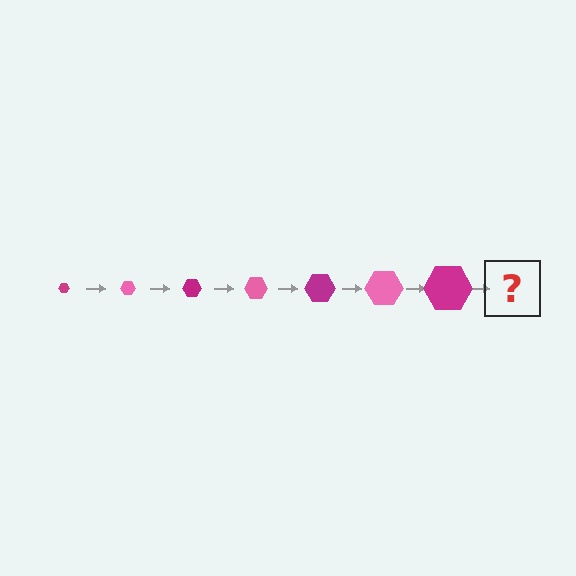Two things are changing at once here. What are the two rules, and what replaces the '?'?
The two rules are that the hexagon grows larger each step and the color cycles through magenta and pink. The '?' should be a pink hexagon, larger than the previous one.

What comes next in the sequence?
The next element should be a pink hexagon, larger than the previous one.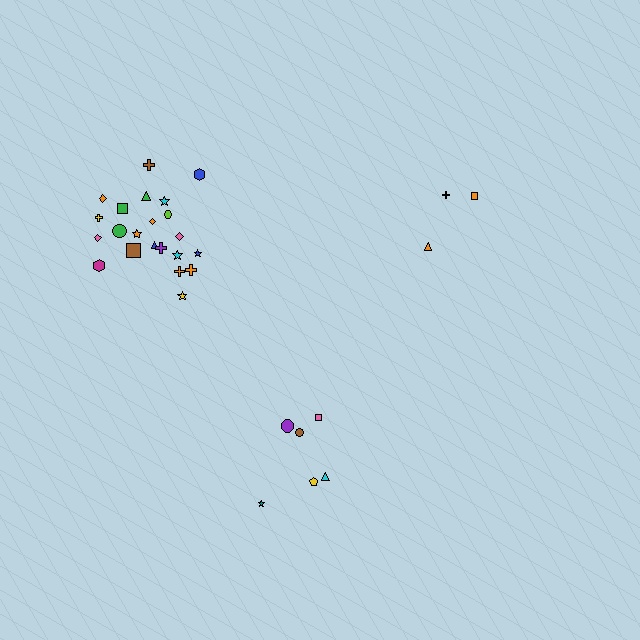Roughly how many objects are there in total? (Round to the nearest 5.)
Roughly 30 objects in total.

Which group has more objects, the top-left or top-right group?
The top-left group.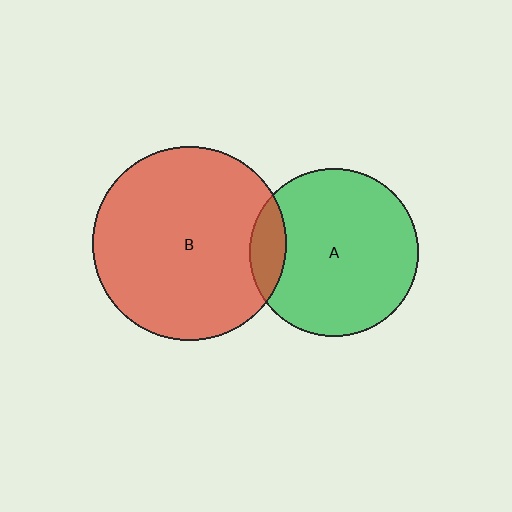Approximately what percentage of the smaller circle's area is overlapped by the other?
Approximately 10%.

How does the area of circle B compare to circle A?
Approximately 1.3 times.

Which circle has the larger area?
Circle B (red).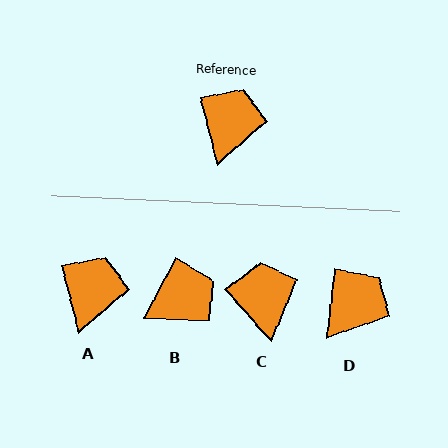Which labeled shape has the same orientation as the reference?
A.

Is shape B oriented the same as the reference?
No, it is off by about 42 degrees.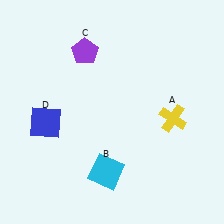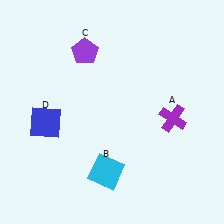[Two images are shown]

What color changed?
The cross (A) changed from yellow in Image 1 to purple in Image 2.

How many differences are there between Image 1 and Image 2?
There is 1 difference between the two images.